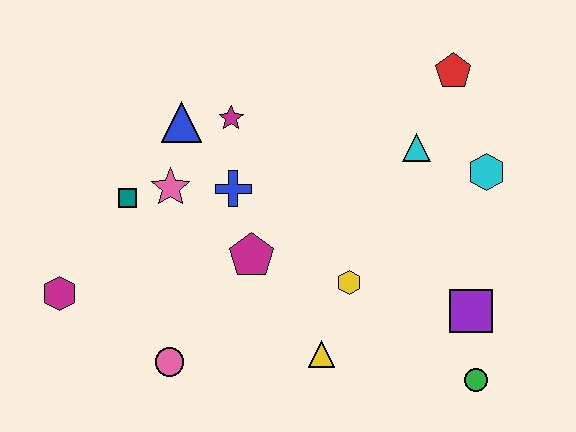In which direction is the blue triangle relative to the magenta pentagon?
The blue triangle is above the magenta pentagon.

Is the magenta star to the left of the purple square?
Yes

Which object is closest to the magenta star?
The blue triangle is closest to the magenta star.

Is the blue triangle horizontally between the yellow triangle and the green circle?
No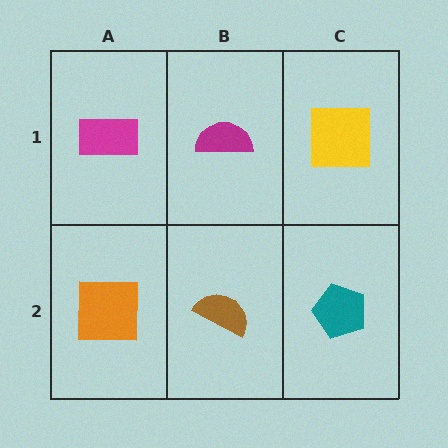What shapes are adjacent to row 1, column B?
A brown semicircle (row 2, column B), a magenta rectangle (row 1, column A), a yellow square (row 1, column C).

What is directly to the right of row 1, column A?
A magenta semicircle.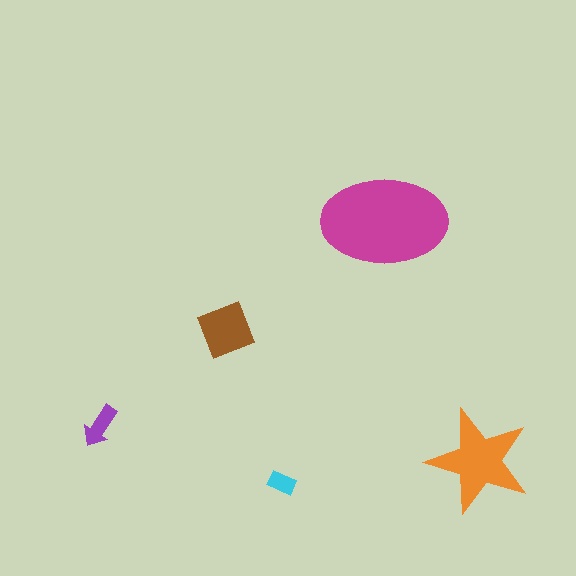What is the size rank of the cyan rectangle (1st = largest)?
5th.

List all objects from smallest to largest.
The cyan rectangle, the purple arrow, the brown square, the orange star, the magenta ellipse.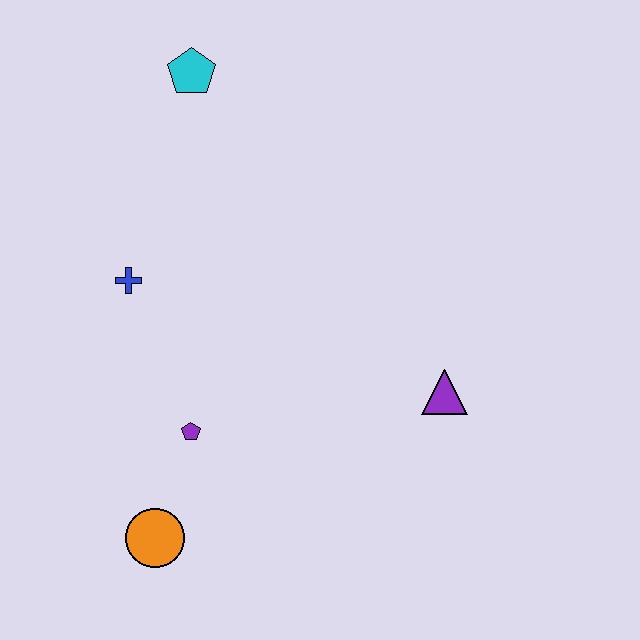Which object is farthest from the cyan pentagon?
The orange circle is farthest from the cyan pentagon.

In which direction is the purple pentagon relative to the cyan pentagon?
The purple pentagon is below the cyan pentagon.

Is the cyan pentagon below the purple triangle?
No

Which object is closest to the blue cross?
The purple pentagon is closest to the blue cross.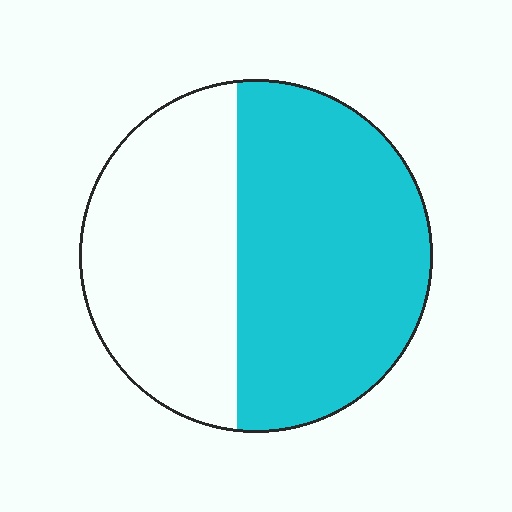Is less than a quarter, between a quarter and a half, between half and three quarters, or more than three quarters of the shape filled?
Between half and three quarters.